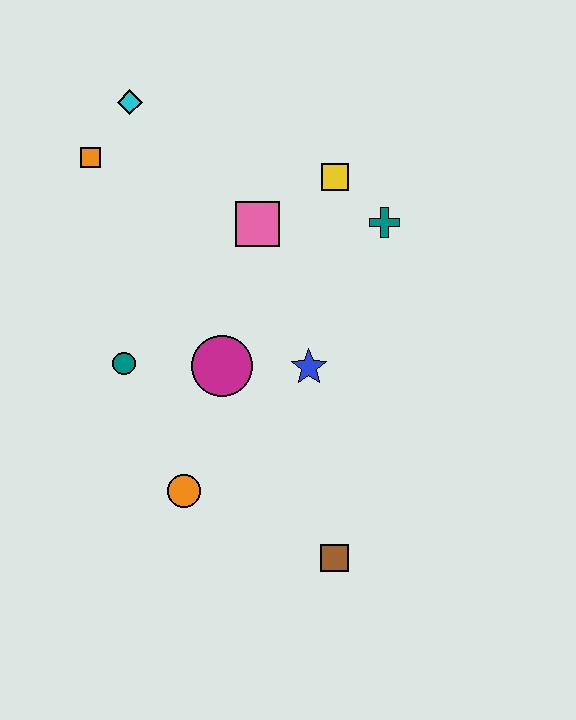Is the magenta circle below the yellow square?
Yes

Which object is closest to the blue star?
The magenta circle is closest to the blue star.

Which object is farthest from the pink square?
The brown square is farthest from the pink square.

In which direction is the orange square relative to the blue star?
The orange square is to the left of the blue star.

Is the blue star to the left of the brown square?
Yes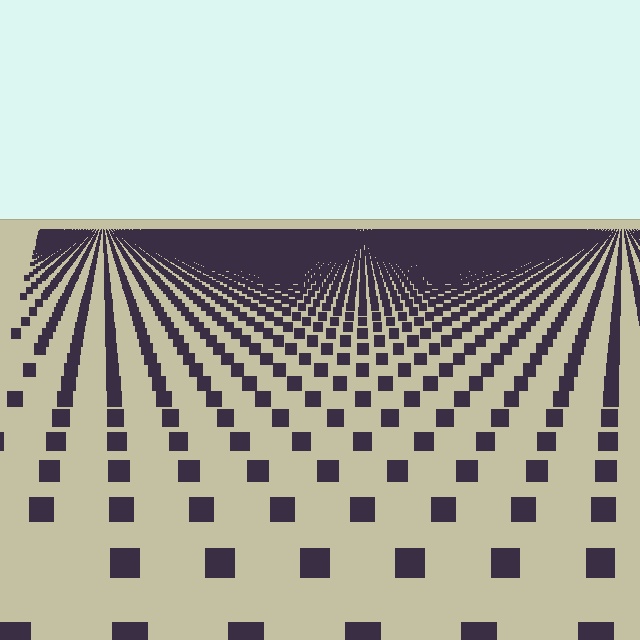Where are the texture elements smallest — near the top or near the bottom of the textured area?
Near the top.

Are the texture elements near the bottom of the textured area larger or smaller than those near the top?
Larger. Near the bottom, elements are closer to the viewer and appear at a bigger on-screen size.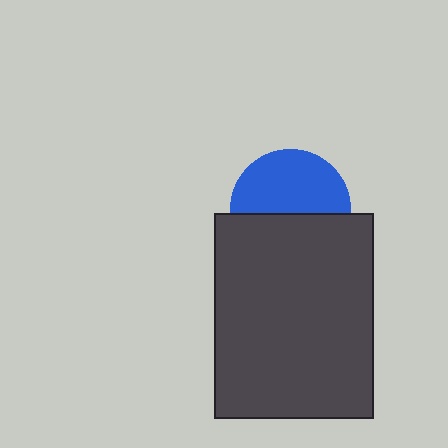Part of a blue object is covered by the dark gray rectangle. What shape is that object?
It is a circle.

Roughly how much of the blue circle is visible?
About half of it is visible (roughly 54%).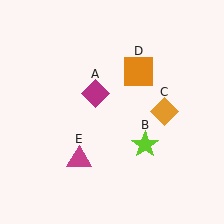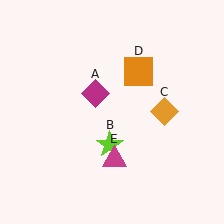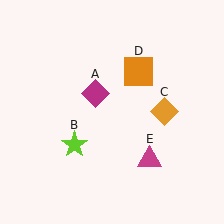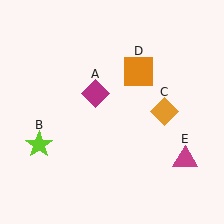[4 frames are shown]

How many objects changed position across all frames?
2 objects changed position: lime star (object B), magenta triangle (object E).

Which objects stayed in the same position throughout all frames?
Magenta diamond (object A) and orange diamond (object C) and orange square (object D) remained stationary.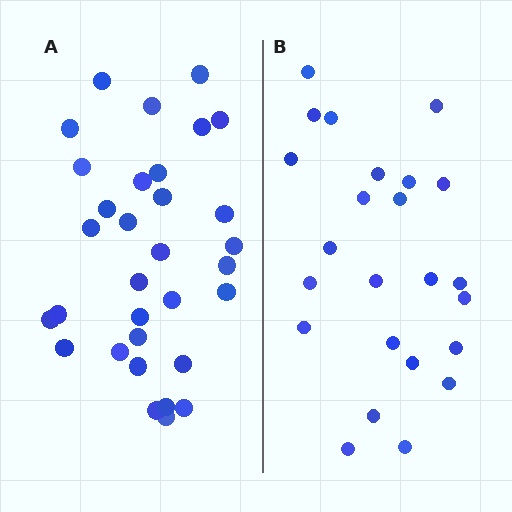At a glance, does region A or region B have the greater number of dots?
Region A (the left region) has more dots.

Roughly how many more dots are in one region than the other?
Region A has roughly 8 or so more dots than region B.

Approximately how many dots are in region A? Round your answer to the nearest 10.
About 30 dots. (The exact count is 32, which rounds to 30.)